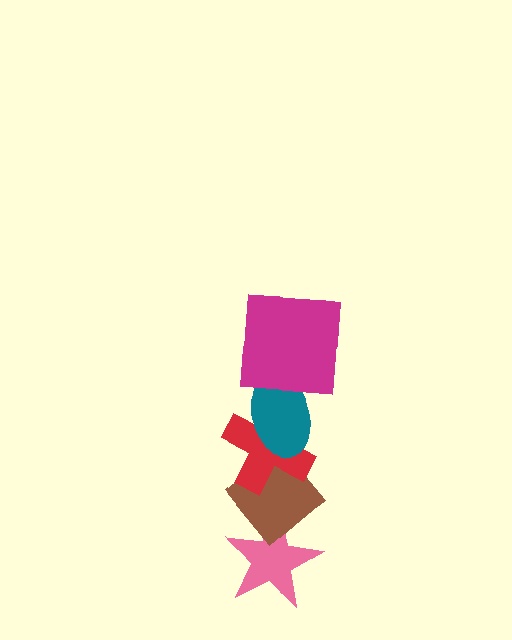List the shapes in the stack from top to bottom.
From top to bottom: the magenta square, the teal ellipse, the red cross, the brown diamond, the pink star.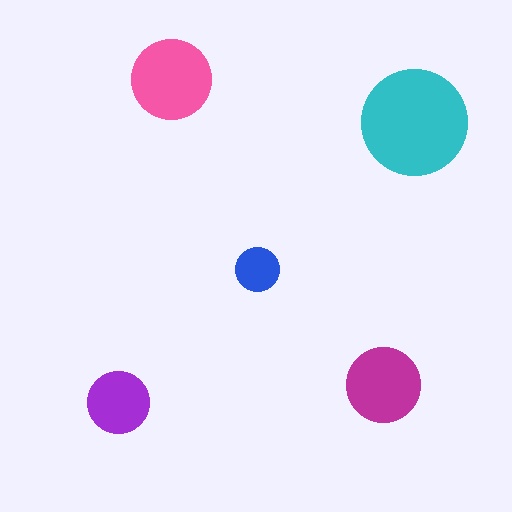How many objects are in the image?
There are 5 objects in the image.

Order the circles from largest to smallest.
the cyan one, the pink one, the magenta one, the purple one, the blue one.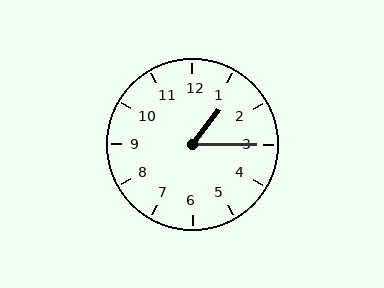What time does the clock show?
1:15.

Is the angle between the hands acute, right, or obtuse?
It is acute.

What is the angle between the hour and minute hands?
Approximately 52 degrees.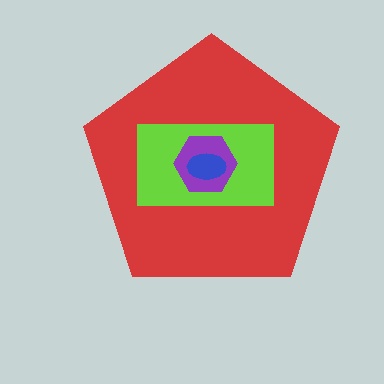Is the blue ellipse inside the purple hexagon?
Yes.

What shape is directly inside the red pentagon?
The lime rectangle.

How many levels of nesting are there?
4.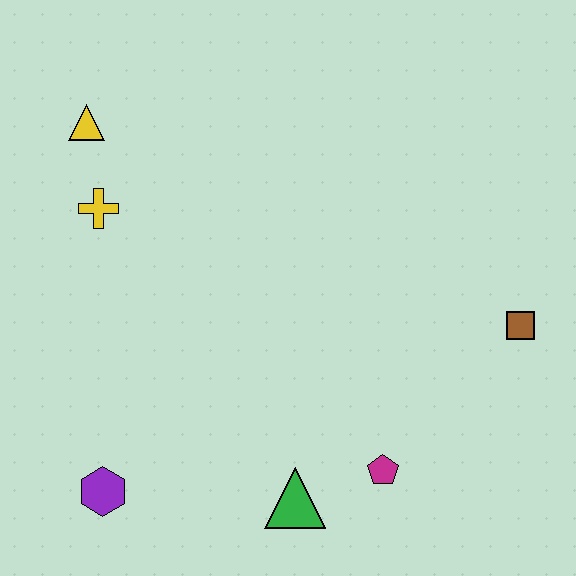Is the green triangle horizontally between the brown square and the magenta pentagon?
No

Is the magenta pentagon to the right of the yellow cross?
Yes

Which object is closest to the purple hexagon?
The green triangle is closest to the purple hexagon.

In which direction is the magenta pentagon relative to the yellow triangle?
The magenta pentagon is below the yellow triangle.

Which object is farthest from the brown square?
The yellow triangle is farthest from the brown square.